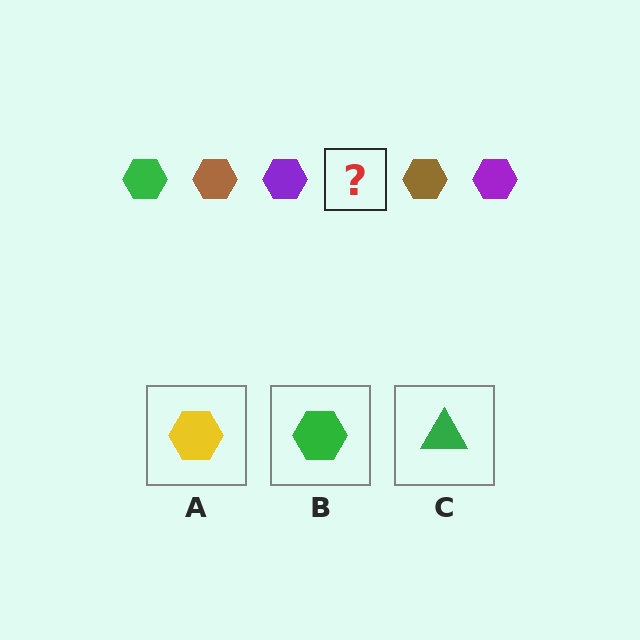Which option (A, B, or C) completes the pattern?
B.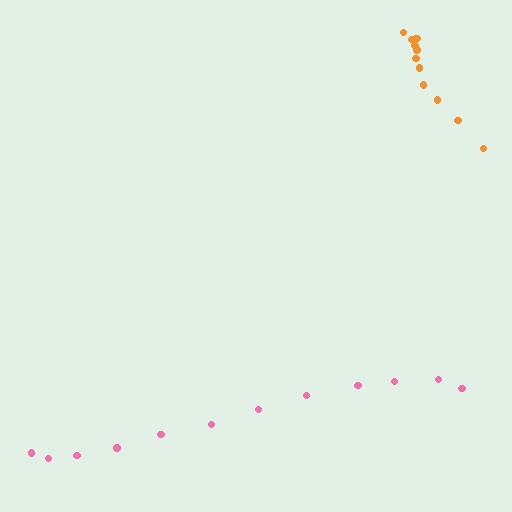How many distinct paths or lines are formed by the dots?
There are 2 distinct paths.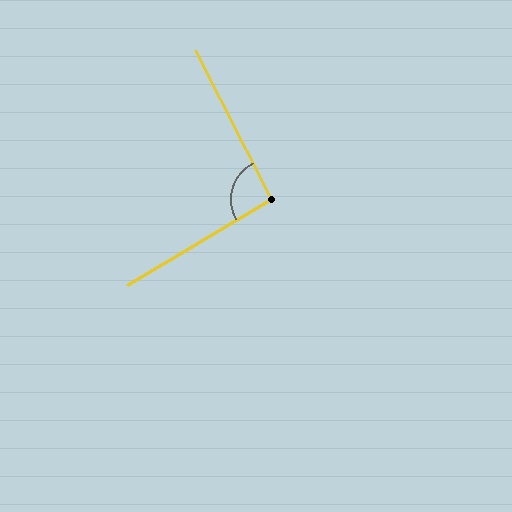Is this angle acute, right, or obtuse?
It is approximately a right angle.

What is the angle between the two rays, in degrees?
Approximately 93 degrees.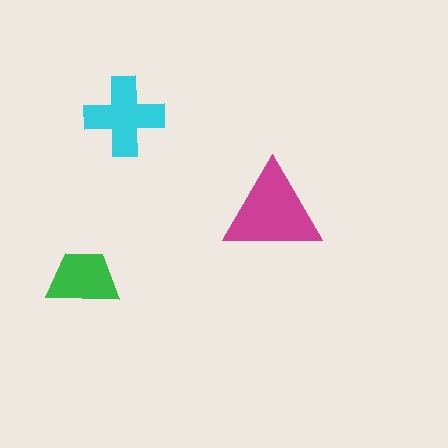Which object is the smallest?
The green trapezoid.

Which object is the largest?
The magenta triangle.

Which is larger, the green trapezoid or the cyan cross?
The cyan cross.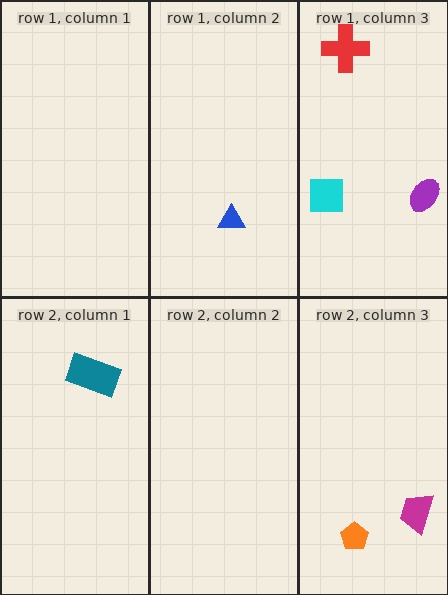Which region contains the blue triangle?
The row 1, column 2 region.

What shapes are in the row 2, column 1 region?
The teal rectangle.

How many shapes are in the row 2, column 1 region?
1.